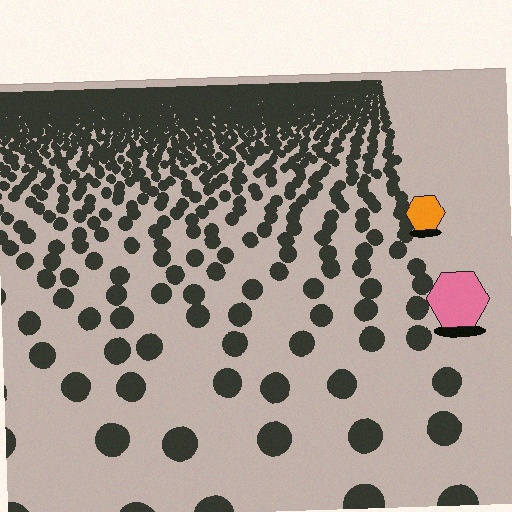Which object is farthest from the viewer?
The orange hexagon is farthest from the viewer. It appears smaller and the ground texture around it is denser.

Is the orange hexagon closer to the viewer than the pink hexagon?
No. The pink hexagon is closer — you can tell from the texture gradient: the ground texture is coarser near it.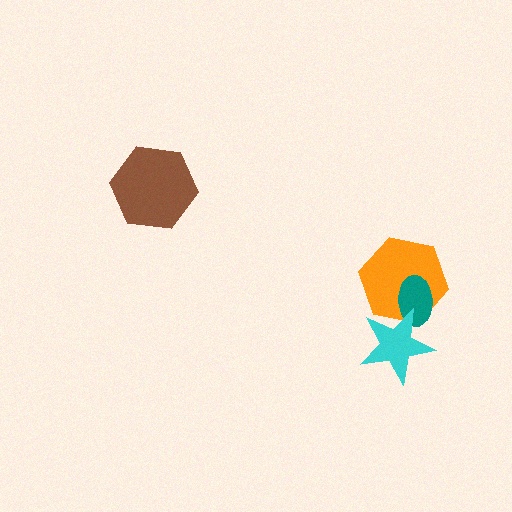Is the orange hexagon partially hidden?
Yes, it is partially covered by another shape.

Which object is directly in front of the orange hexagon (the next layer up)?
The teal ellipse is directly in front of the orange hexagon.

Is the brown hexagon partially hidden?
No, no other shape covers it.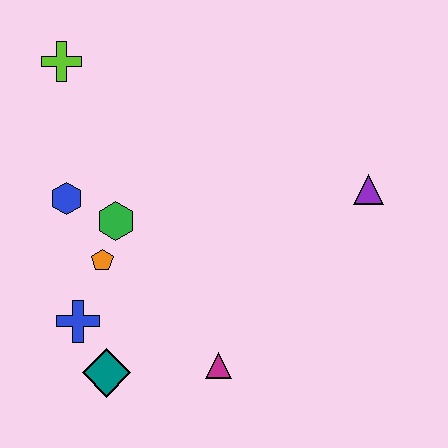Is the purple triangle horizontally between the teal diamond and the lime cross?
No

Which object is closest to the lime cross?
The blue hexagon is closest to the lime cross.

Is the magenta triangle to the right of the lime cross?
Yes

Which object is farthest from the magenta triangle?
The lime cross is farthest from the magenta triangle.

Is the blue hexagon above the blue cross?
Yes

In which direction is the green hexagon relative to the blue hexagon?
The green hexagon is to the right of the blue hexagon.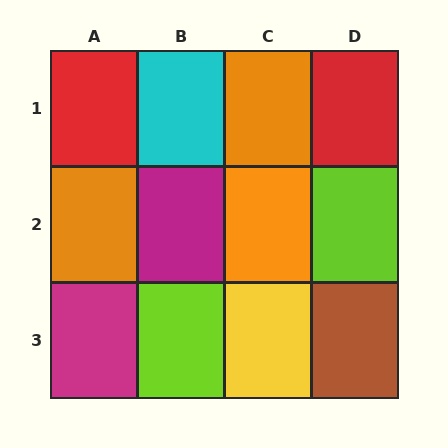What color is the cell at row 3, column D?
Brown.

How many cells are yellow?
1 cell is yellow.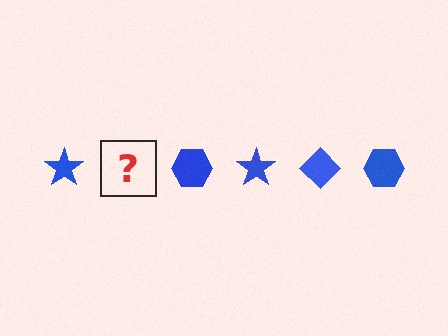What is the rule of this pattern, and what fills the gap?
The rule is that the pattern cycles through star, diamond, hexagon shapes in blue. The gap should be filled with a blue diamond.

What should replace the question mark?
The question mark should be replaced with a blue diamond.